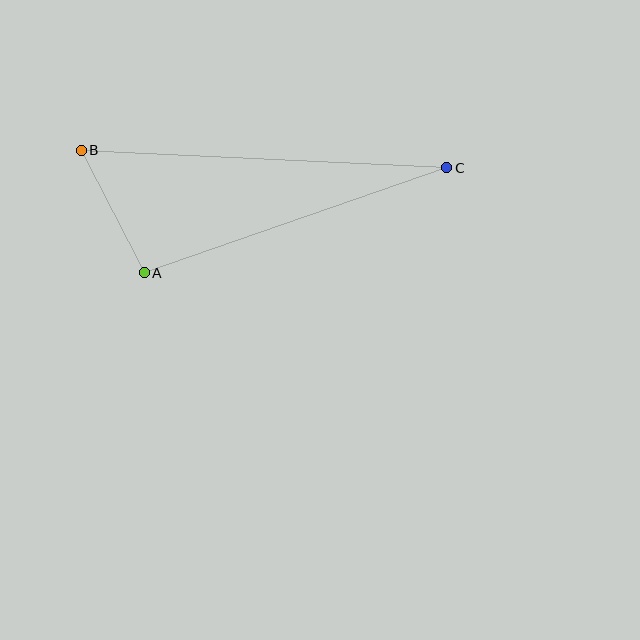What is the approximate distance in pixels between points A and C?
The distance between A and C is approximately 320 pixels.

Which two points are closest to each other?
Points A and B are closest to each other.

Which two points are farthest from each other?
Points B and C are farthest from each other.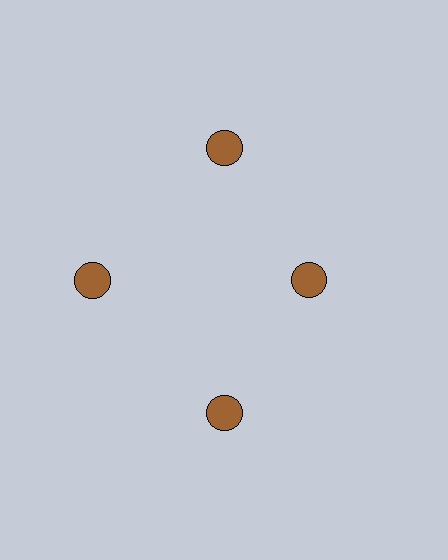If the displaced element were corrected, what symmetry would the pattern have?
It would have 4-fold rotational symmetry — the pattern would map onto itself every 90 degrees.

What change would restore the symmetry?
The symmetry would be restored by moving it outward, back onto the ring so that all 4 circles sit at equal angles and equal distance from the center.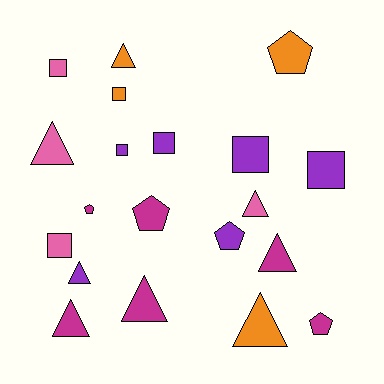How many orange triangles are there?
There are 2 orange triangles.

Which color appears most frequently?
Purple, with 6 objects.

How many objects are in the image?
There are 20 objects.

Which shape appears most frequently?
Triangle, with 8 objects.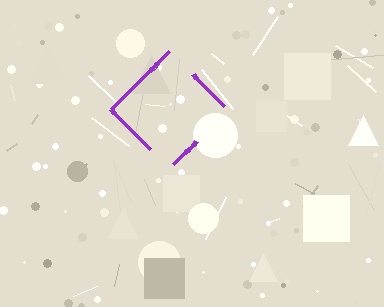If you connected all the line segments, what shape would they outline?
They would outline a diamond.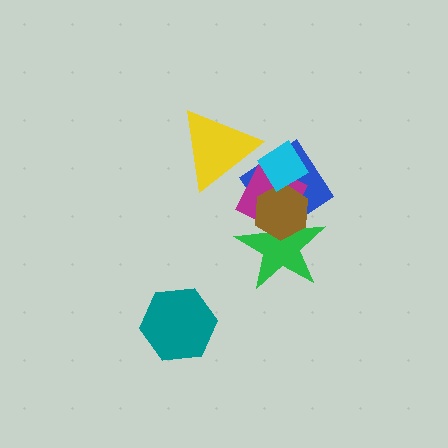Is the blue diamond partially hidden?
Yes, it is partially covered by another shape.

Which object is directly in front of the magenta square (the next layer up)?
The green star is directly in front of the magenta square.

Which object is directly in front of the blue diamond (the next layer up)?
The magenta square is directly in front of the blue diamond.